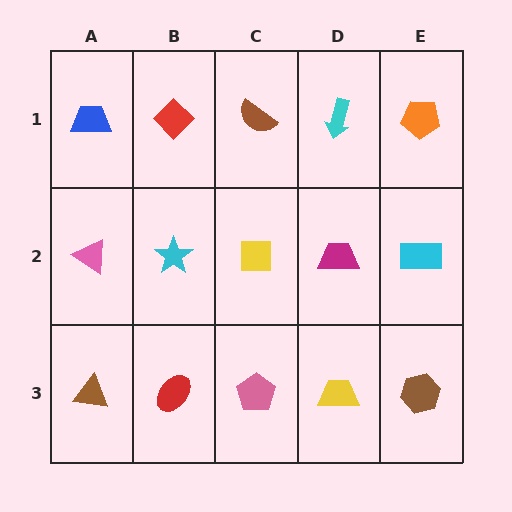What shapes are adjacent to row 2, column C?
A brown semicircle (row 1, column C), a pink pentagon (row 3, column C), a cyan star (row 2, column B), a magenta trapezoid (row 2, column D).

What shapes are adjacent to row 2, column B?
A red diamond (row 1, column B), a red ellipse (row 3, column B), a pink triangle (row 2, column A), a yellow square (row 2, column C).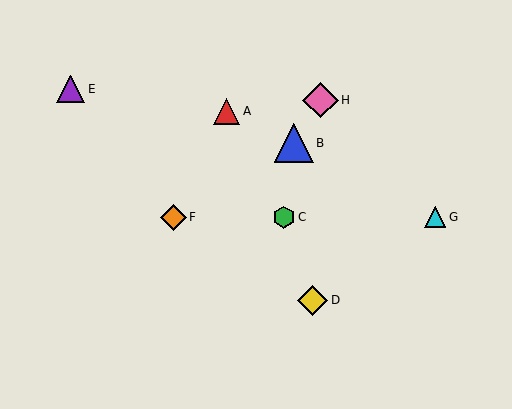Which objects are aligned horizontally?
Objects C, F, G are aligned horizontally.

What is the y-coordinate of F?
Object F is at y≈217.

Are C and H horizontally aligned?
No, C is at y≈217 and H is at y≈100.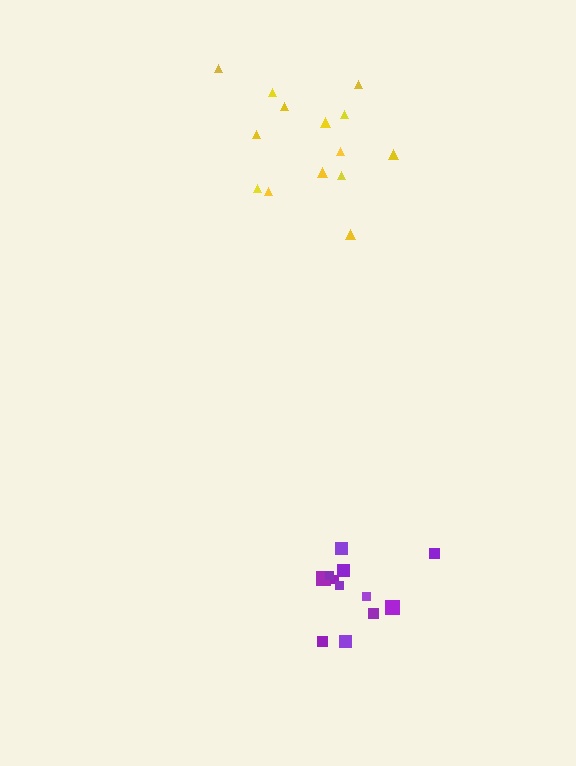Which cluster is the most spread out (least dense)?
Yellow.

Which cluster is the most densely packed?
Purple.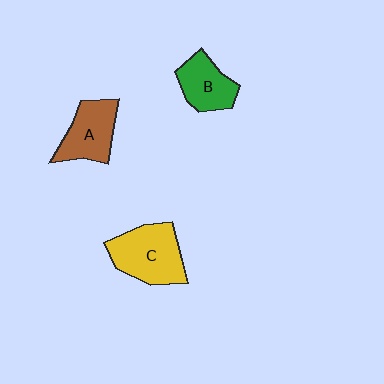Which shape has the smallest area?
Shape B (green).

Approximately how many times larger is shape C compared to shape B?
Approximately 1.5 times.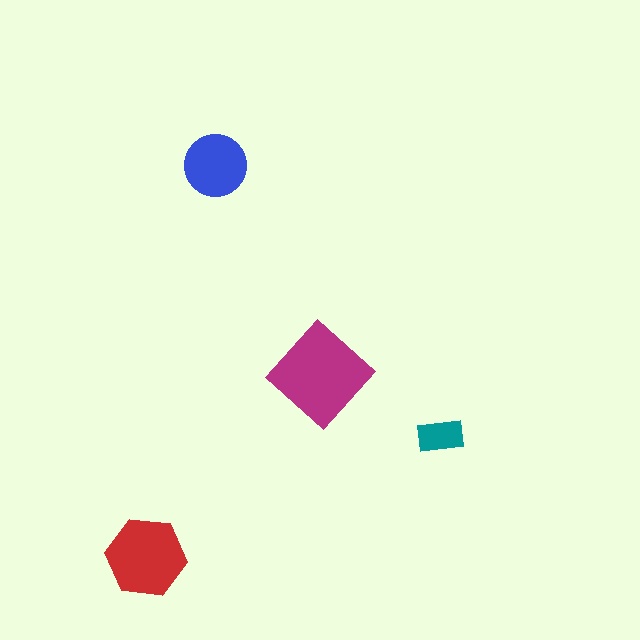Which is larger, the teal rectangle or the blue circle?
The blue circle.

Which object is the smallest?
The teal rectangle.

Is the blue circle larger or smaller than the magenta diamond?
Smaller.